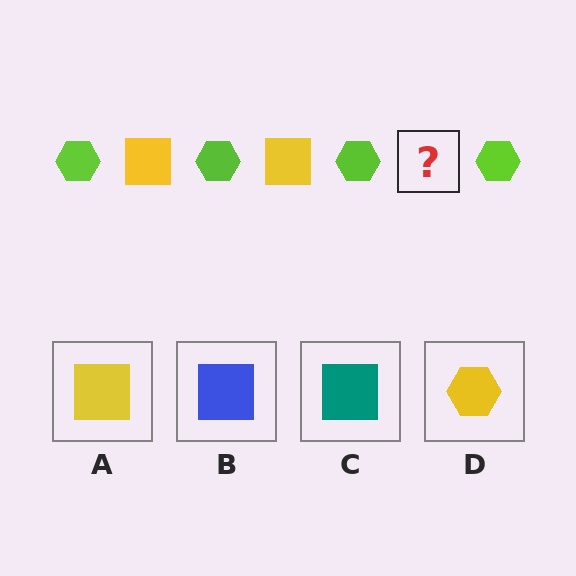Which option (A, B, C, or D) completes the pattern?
A.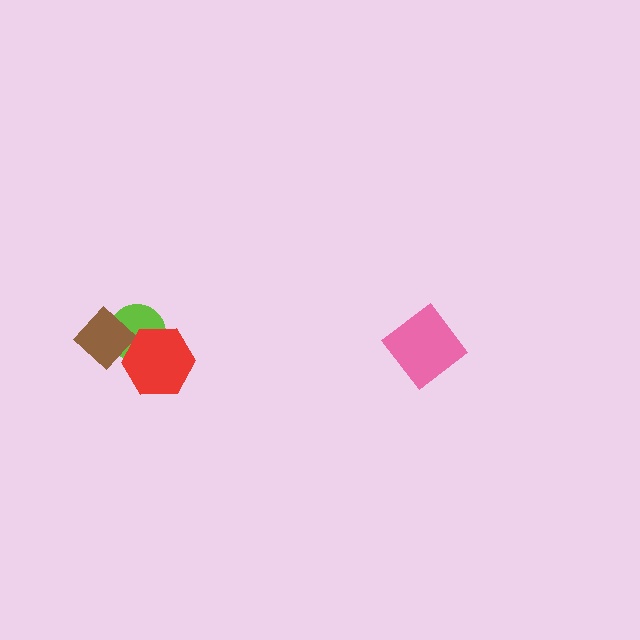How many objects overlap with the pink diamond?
0 objects overlap with the pink diamond.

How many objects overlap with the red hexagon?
2 objects overlap with the red hexagon.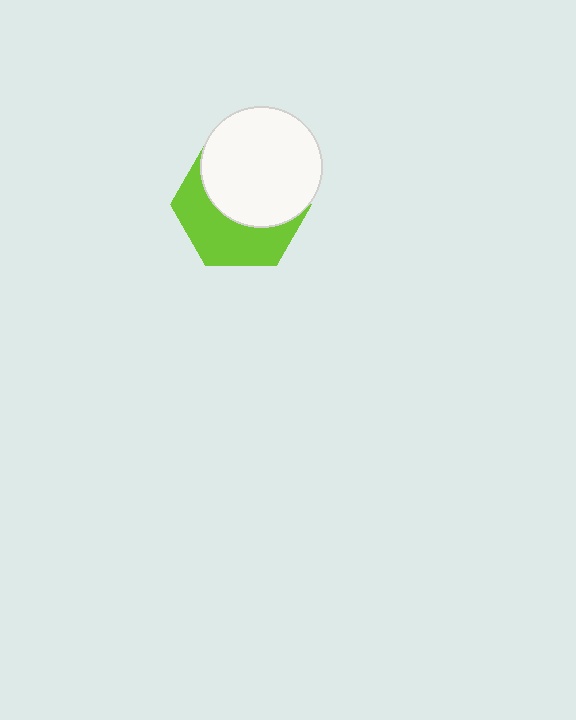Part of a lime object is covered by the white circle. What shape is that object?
It is a hexagon.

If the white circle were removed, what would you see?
You would see the complete lime hexagon.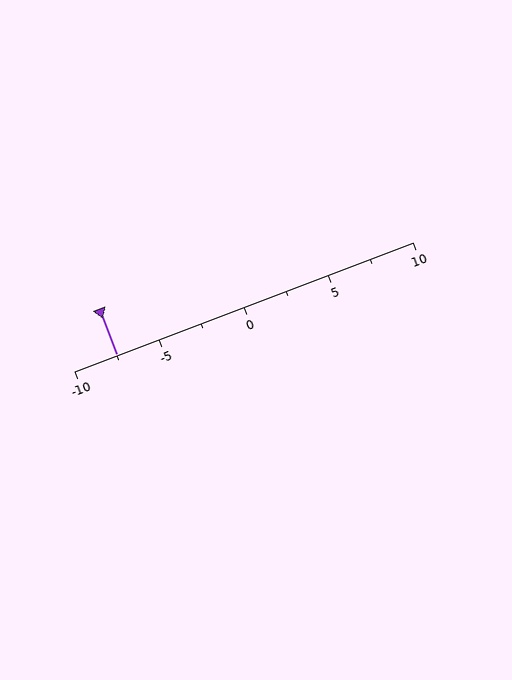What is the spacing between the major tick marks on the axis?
The major ticks are spaced 5 apart.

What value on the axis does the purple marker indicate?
The marker indicates approximately -7.5.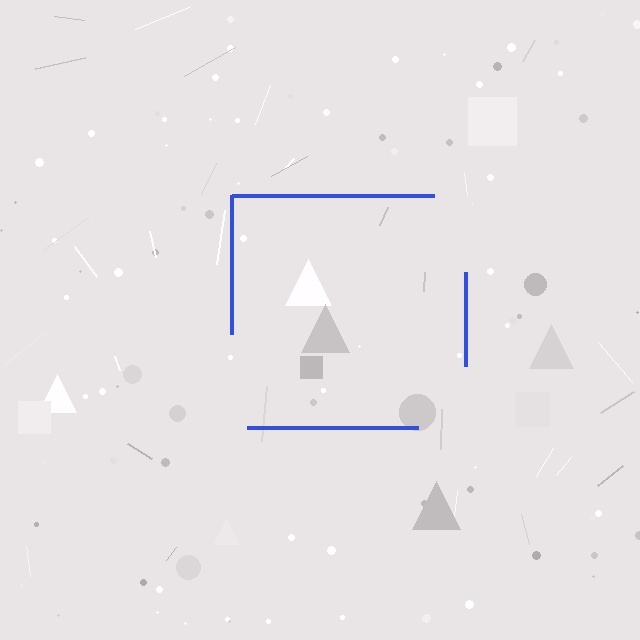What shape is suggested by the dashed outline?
The dashed outline suggests a square.